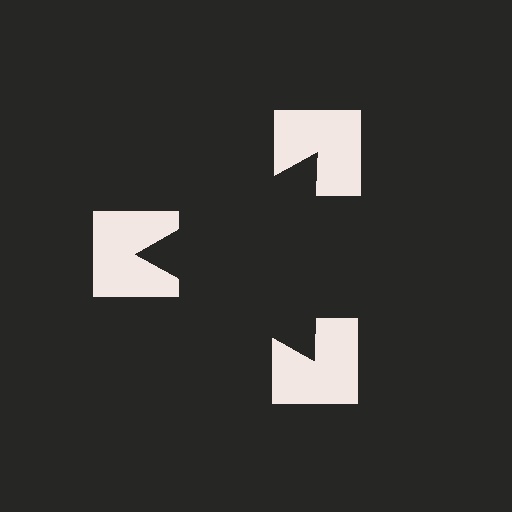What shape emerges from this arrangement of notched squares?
An illusory triangle — its edges are inferred from the aligned wedge cuts in the notched squares, not physically drawn.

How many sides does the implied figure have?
3 sides.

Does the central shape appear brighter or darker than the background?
It typically appears slightly darker than the background, even though no actual brightness change is drawn.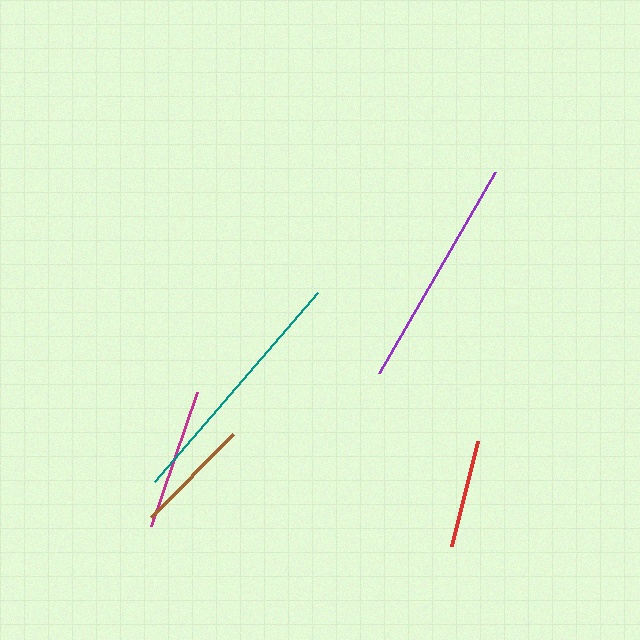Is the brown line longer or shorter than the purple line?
The purple line is longer than the brown line.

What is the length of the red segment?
The red segment is approximately 108 pixels long.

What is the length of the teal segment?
The teal segment is approximately 250 pixels long.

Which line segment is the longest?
The teal line is the longest at approximately 250 pixels.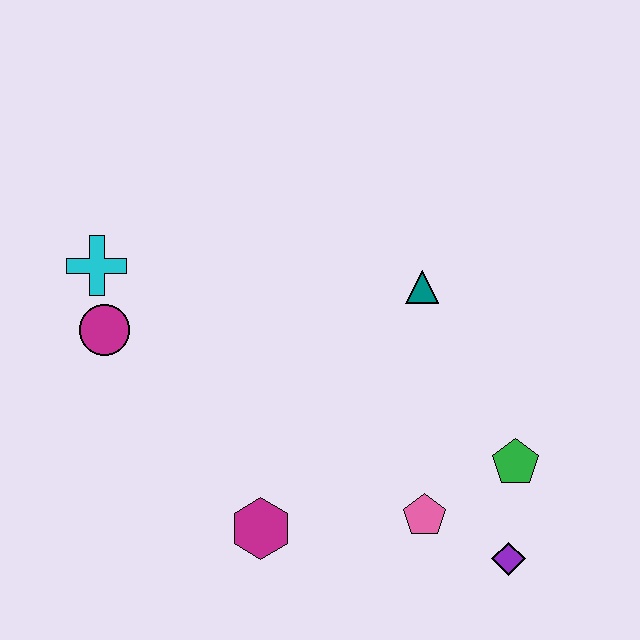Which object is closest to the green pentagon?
The purple diamond is closest to the green pentagon.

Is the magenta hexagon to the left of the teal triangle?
Yes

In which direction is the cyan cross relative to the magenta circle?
The cyan cross is above the magenta circle.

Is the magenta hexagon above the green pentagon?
No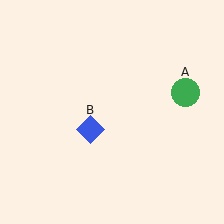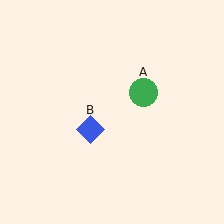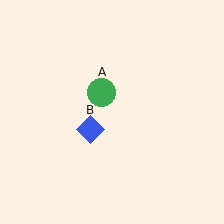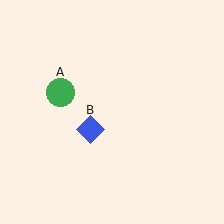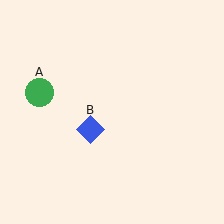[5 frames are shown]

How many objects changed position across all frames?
1 object changed position: green circle (object A).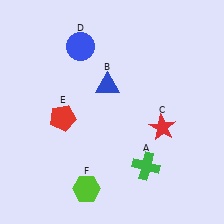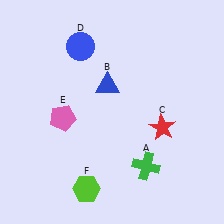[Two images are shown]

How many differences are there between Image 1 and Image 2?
There is 1 difference between the two images.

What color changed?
The pentagon (E) changed from red in Image 1 to pink in Image 2.